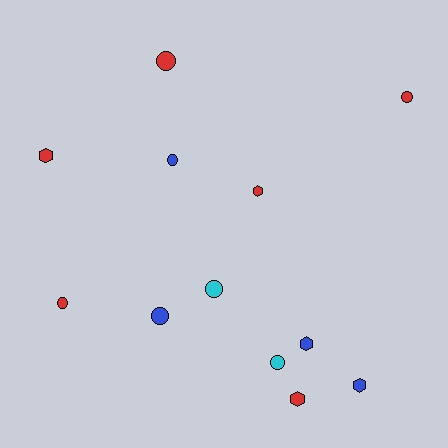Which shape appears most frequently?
Circle, with 7 objects.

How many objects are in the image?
There are 12 objects.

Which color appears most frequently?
Red, with 6 objects.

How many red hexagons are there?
There are 3 red hexagons.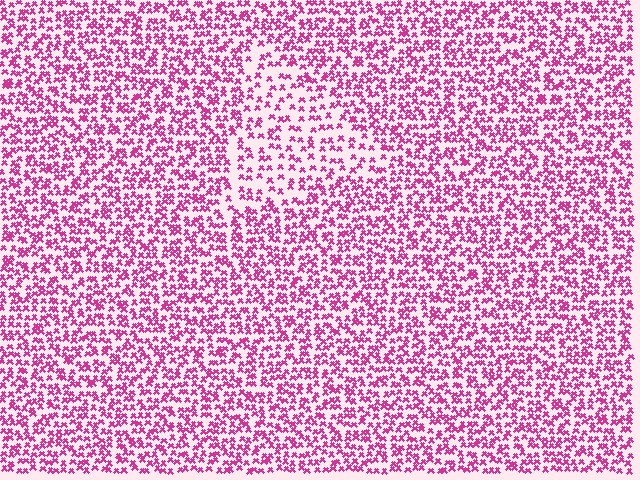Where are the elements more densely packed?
The elements are more densely packed outside the triangle boundary.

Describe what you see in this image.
The image contains small magenta elements arranged at two different densities. A triangle-shaped region is visible where the elements are less densely packed than the surrounding area.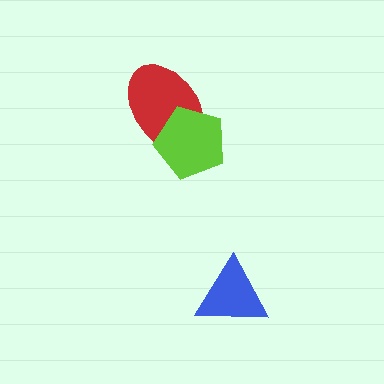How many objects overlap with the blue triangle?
0 objects overlap with the blue triangle.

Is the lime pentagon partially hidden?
No, no other shape covers it.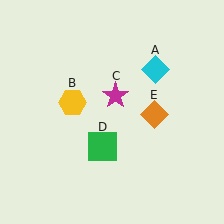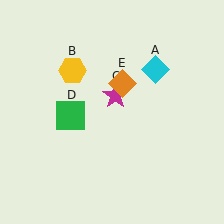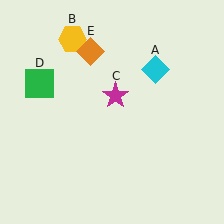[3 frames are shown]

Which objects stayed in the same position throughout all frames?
Cyan diamond (object A) and magenta star (object C) remained stationary.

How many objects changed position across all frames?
3 objects changed position: yellow hexagon (object B), green square (object D), orange diamond (object E).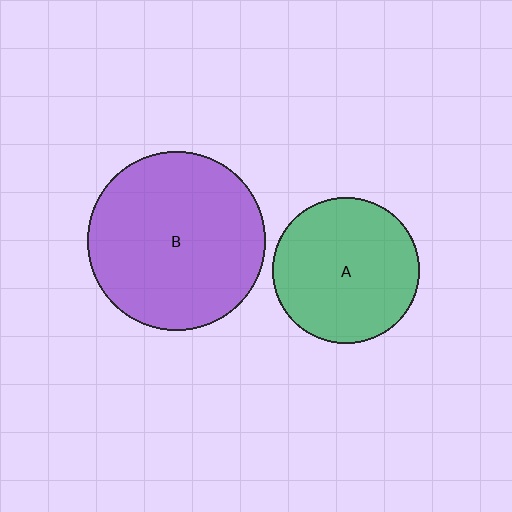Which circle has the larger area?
Circle B (purple).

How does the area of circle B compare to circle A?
Approximately 1.5 times.